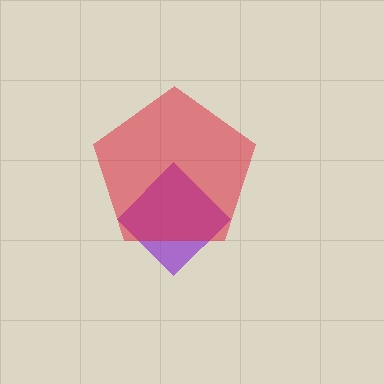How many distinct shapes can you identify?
There are 2 distinct shapes: a purple diamond, a red pentagon.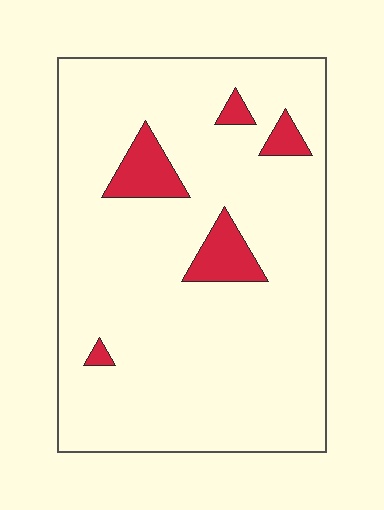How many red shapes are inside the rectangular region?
5.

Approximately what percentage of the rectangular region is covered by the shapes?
Approximately 10%.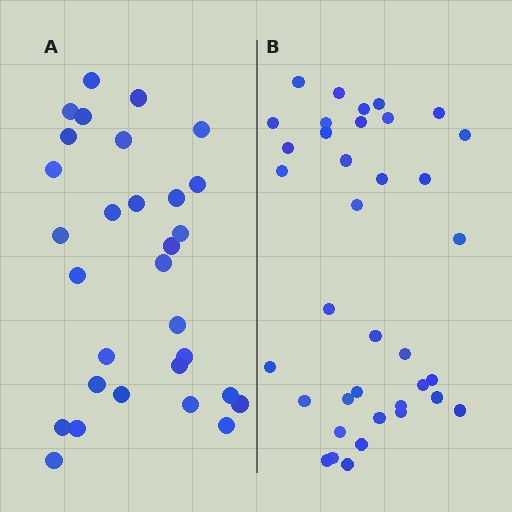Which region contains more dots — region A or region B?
Region B (the right region) has more dots.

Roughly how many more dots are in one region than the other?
Region B has roughly 8 or so more dots than region A.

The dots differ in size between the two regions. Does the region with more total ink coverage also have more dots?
No. Region A has more total ink coverage because its dots are larger, but region B actually contains more individual dots. Total area can be misleading — the number of items is what matters here.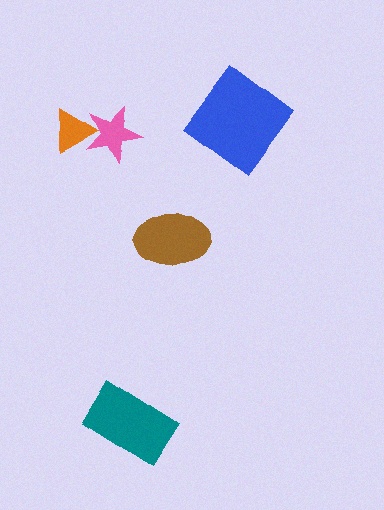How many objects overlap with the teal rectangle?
0 objects overlap with the teal rectangle.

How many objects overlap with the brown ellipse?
0 objects overlap with the brown ellipse.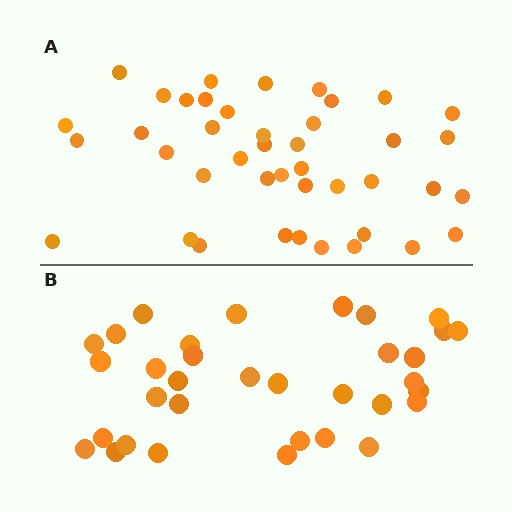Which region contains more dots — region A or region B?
Region A (the top region) has more dots.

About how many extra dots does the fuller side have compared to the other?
Region A has roughly 8 or so more dots than region B.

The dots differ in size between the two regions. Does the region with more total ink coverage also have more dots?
No. Region B has more total ink coverage because its dots are larger, but region A actually contains more individual dots. Total area can be misleading — the number of items is what matters here.